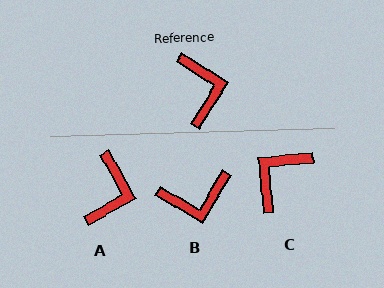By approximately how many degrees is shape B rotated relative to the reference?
Approximately 89 degrees clockwise.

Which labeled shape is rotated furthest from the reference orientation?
C, about 127 degrees away.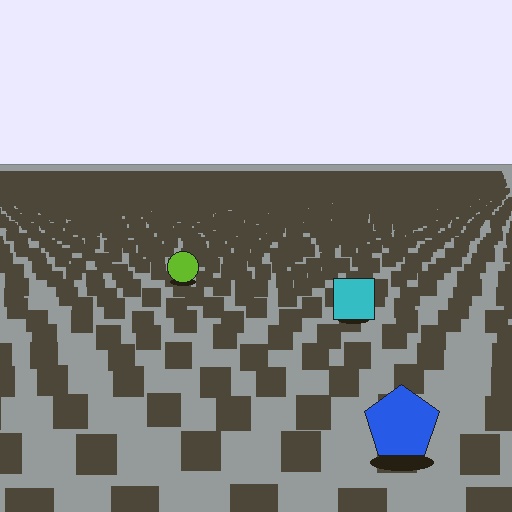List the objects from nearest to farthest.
From nearest to farthest: the blue pentagon, the cyan square, the lime circle.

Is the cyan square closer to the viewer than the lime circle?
Yes. The cyan square is closer — you can tell from the texture gradient: the ground texture is coarser near it.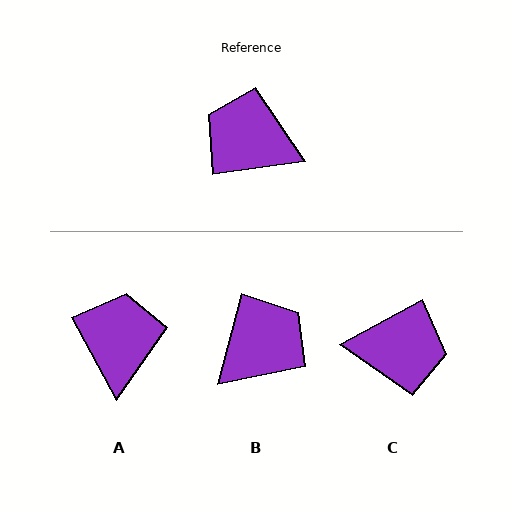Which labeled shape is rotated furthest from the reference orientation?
C, about 160 degrees away.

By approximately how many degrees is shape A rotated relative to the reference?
Approximately 69 degrees clockwise.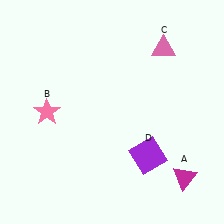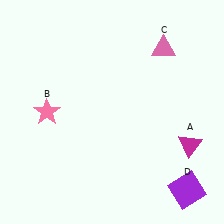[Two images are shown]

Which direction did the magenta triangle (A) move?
The magenta triangle (A) moved up.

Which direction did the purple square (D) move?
The purple square (D) moved right.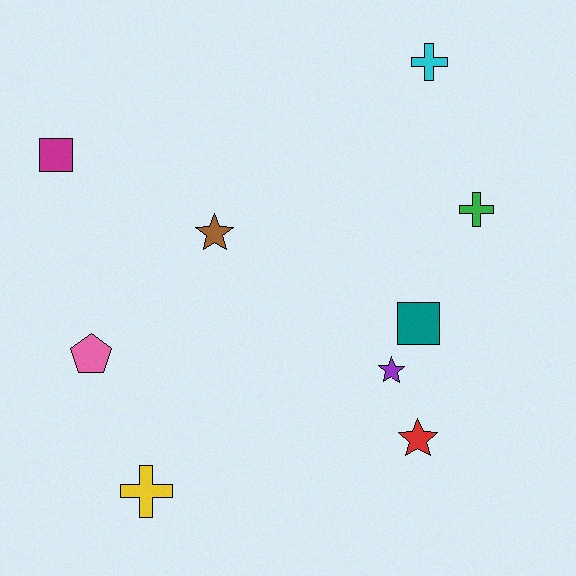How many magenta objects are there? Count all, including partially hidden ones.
There is 1 magenta object.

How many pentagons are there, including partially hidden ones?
There is 1 pentagon.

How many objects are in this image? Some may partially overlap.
There are 9 objects.